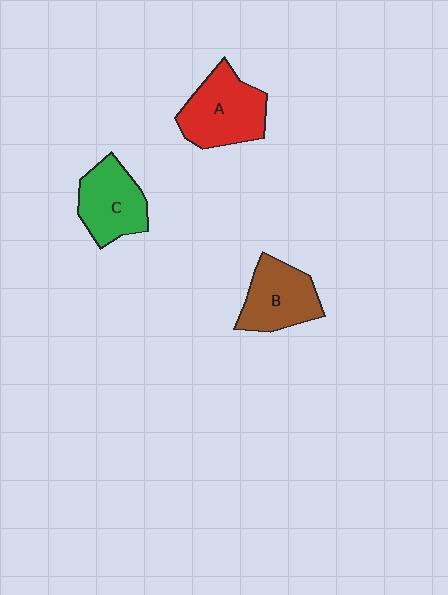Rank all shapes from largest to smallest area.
From largest to smallest: A (red), C (green), B (brown).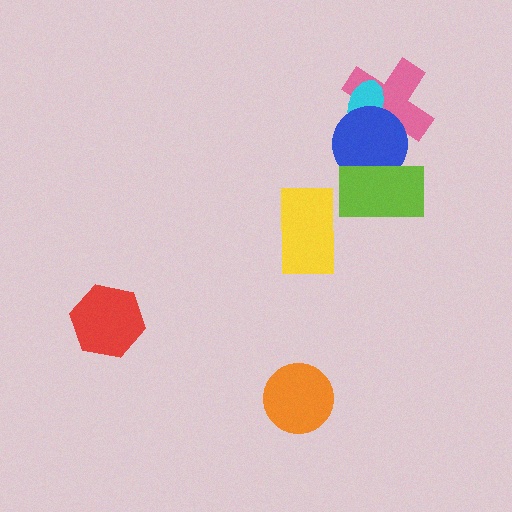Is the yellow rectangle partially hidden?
No, no other shape covers it.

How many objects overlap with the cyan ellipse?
2 objects overlap with the cyan ellipse.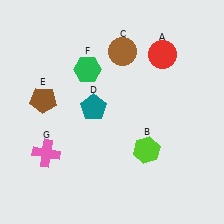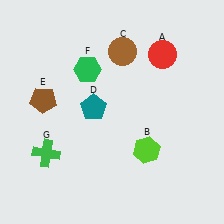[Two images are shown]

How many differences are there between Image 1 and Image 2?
There is 1 difference between the two images.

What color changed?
The cross (G) changed from pink in Image 1 to green in Image 2.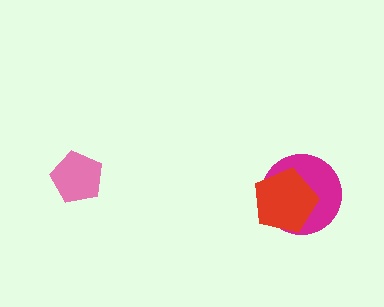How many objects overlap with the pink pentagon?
0 objects overlap with the pink pentagon.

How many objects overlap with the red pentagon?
1 object overlaps with the red pentagon.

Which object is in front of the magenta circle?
The red pentagon is in front of the magenta circle.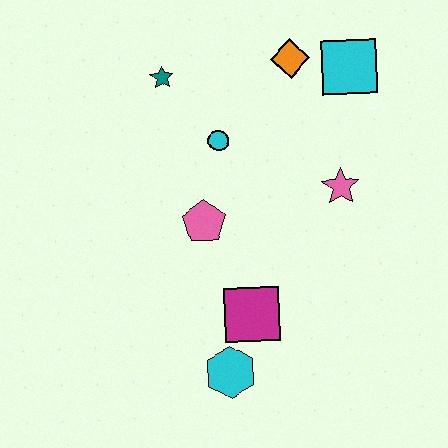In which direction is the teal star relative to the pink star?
The teal star is to the left of the pink star.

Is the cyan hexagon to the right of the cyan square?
No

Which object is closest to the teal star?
The cyan circle is closest to the teal star.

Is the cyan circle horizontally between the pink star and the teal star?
Yes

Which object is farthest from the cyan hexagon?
The cyan square is farthest from the cyan hexagon.